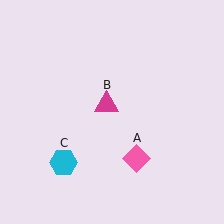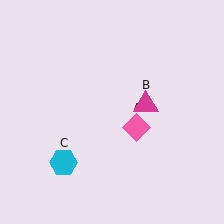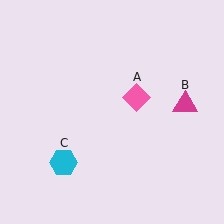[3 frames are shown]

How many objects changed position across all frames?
2 objects changed position: pink diamond (object A), magenta triangle (object B).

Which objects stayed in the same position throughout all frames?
Cyan hexagon (object C) remained stationary.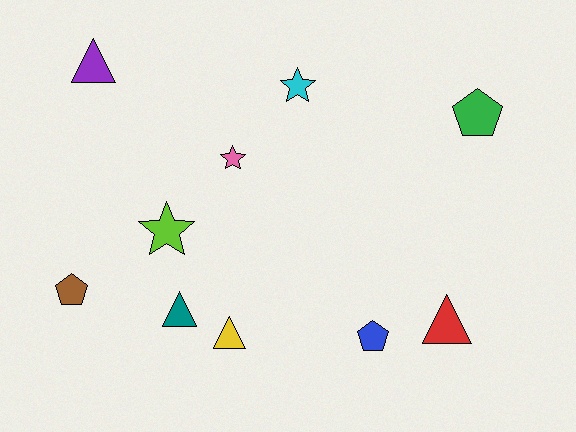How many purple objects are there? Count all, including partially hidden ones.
There is 1 purple object.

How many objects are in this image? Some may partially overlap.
There are 10 objects.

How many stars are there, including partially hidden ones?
There are 3 stars.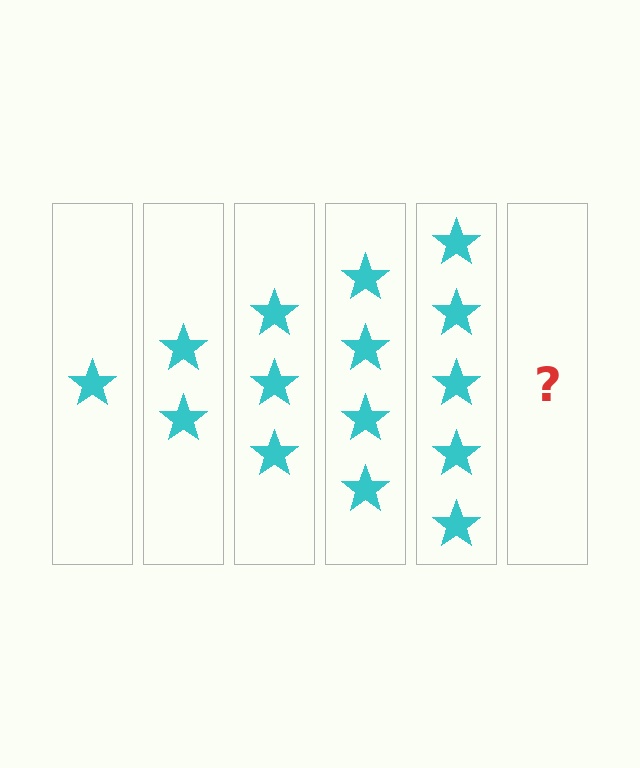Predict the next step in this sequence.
The next step is 6 stars.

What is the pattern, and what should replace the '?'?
The pattern is that each step adds one more star. The '?' should be 6 stars.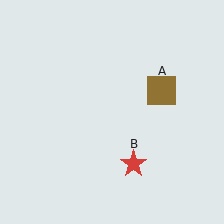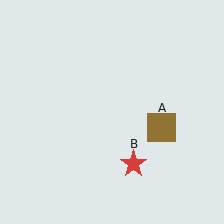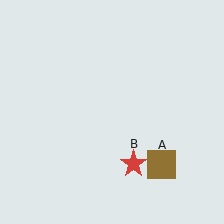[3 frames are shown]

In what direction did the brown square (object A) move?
The brown square (object A) moved down.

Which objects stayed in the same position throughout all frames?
Red star (object B) remained stationary.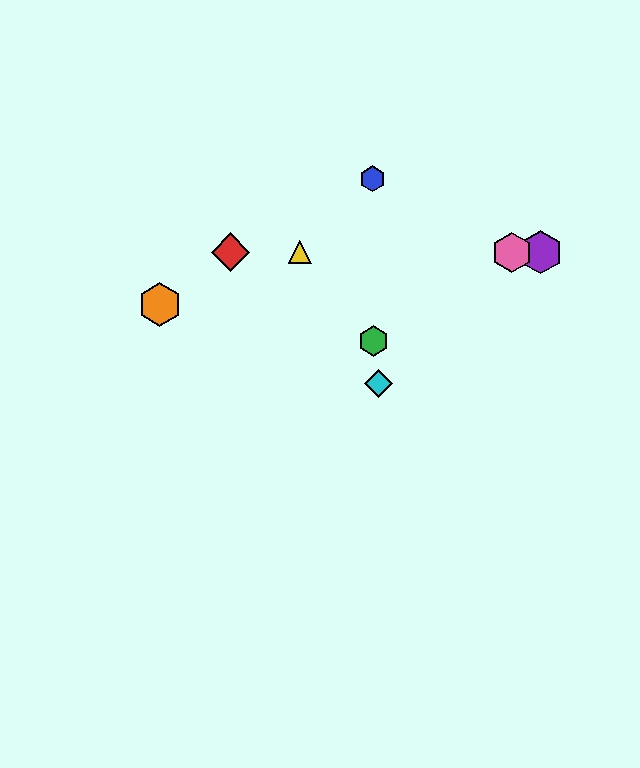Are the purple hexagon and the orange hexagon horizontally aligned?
No, the purple hexagon is at y≈252 and the orange hexagon is at y≈305.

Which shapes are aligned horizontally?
The red diamond, the yellow triangle, the purple hexagon, the pink hexagon are aligned horizontally.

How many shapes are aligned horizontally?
4 shapes (the red diamond, the yellow triangle, the purple hexagon, the pink hexagon) are aligned horizontally.